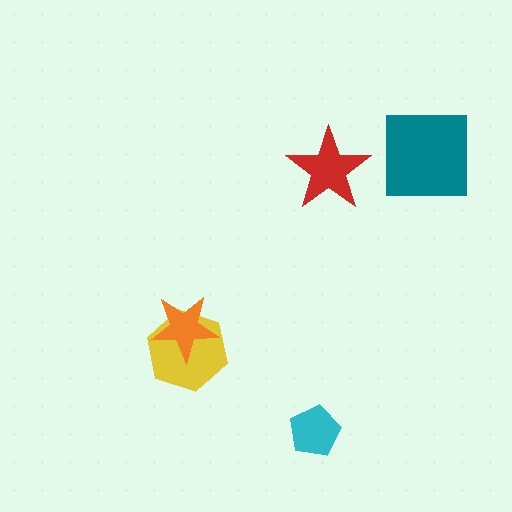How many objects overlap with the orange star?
1 object overlaps with the orange star.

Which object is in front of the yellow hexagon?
The orange star is in front of the yellow hexagon.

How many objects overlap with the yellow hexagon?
1 object overlaps with the yellow hexagon.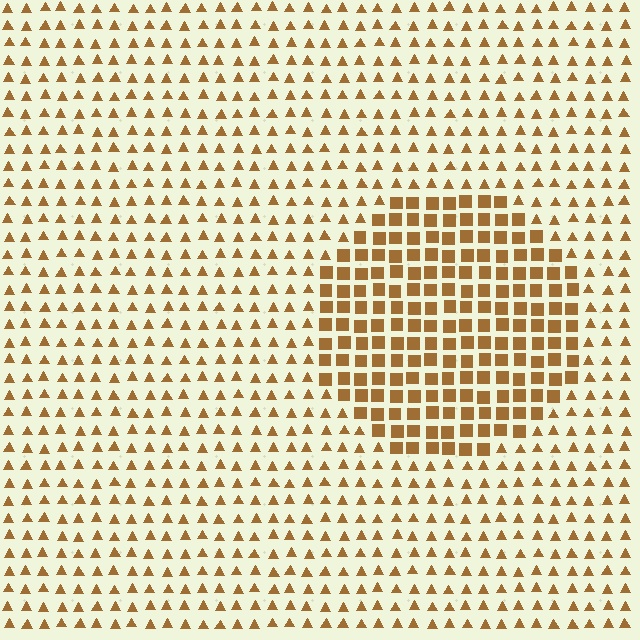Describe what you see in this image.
The image is filled with small brown elements arranged in a uniform grid. A circle-shaped region contains squares, while the surrounding area contains triangles. The boundary is defined purely by the change in element shape.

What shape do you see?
I see a circle.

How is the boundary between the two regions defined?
The boundary is defined by a change in element shape: squares inside vs. triangles outside. All elements share the same color and spacing.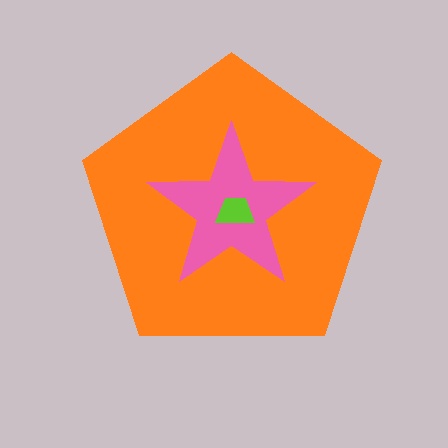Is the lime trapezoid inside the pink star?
Yes.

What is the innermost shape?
The lime trapezoid.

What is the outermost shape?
The orange pentagon.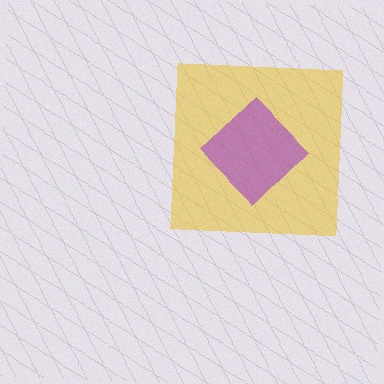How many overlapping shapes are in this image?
There are 2 overlapping shapes in the image.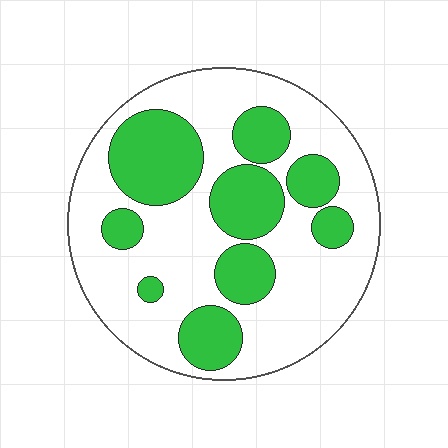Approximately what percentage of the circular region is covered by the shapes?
Approximately 35%.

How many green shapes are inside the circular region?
9.